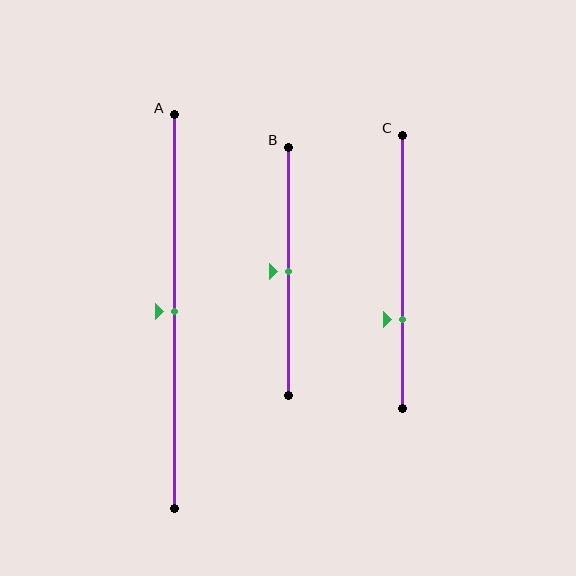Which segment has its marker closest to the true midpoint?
Segment A has its marker closest to the true midpoint.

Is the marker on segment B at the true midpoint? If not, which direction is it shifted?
Yes, the marker on segment B is at the true midpoint.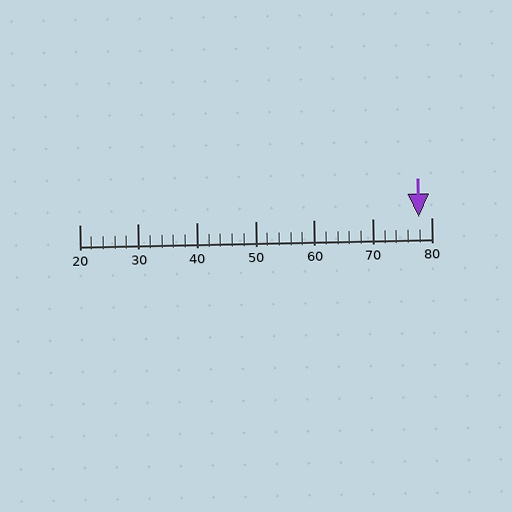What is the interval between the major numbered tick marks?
The major tick marks are spaced 10 units apart.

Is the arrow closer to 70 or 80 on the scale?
The arrow is closer to 80.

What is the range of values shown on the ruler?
The ruler shows values from 20 to 80.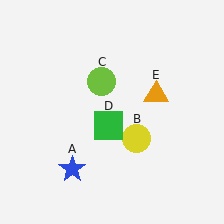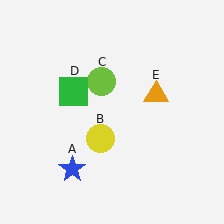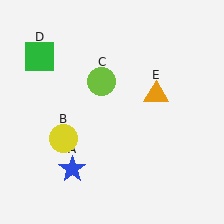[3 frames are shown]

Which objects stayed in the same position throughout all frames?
Blue star (object A) and lime circle (object C) and orange triangle (object E) remained stationary.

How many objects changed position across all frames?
2 objects changed position: yellow circle (object B), green square (object D).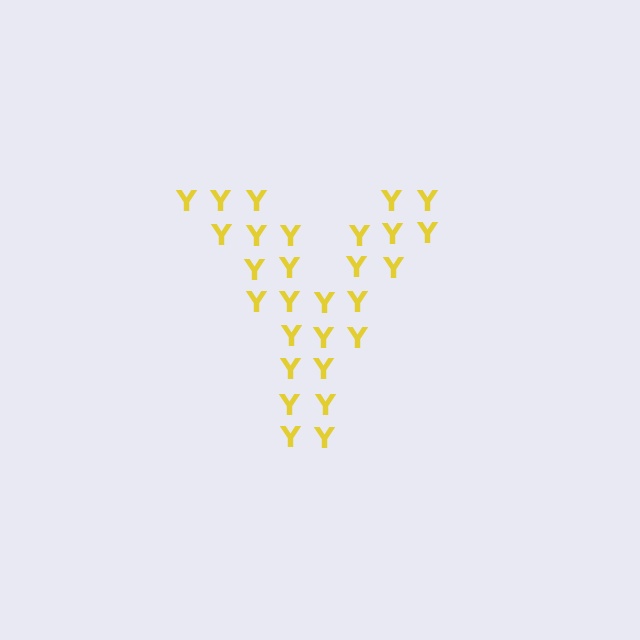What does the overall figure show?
The overall figure shows the letter Y.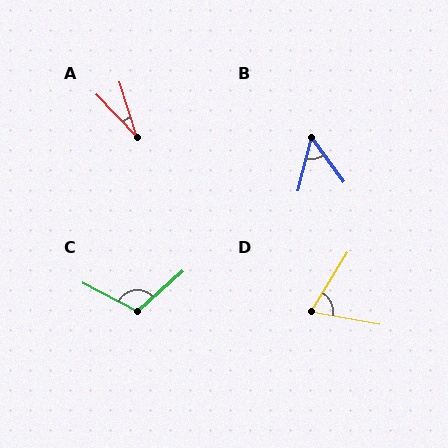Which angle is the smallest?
A, at approximately 26 degrees.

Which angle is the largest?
C, at approximately 111 degrees.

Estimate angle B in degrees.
Approximately 51 degrees.